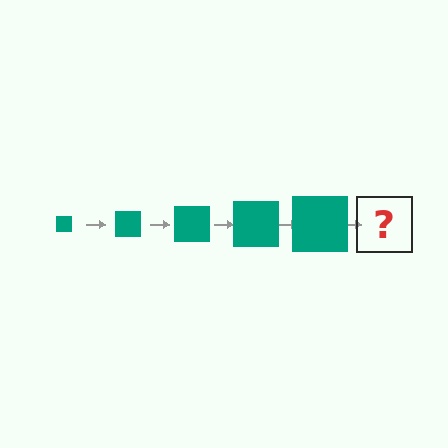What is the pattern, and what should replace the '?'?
The pattern is that the square gets progressively larger each step. The '?' should be a teal square, larger than the previous one.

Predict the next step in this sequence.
The next step is a teal square, larger than the previous one.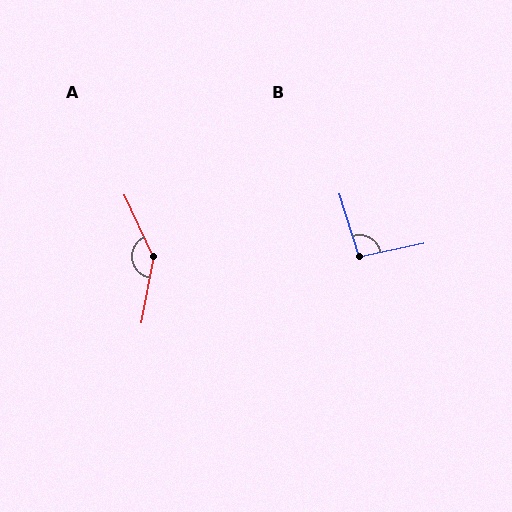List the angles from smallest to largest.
B (95°), A (144°).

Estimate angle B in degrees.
Approximately 95 degrees.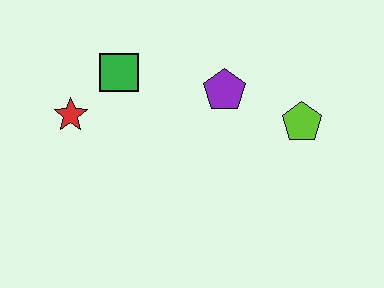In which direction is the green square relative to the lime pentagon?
The green square is to the left of the lime pentagon.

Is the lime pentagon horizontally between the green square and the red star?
No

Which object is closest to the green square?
The red star is closest to the green square.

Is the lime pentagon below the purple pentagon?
Yes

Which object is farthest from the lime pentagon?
The red star is farthest from the lime pentagon.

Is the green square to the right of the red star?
Yes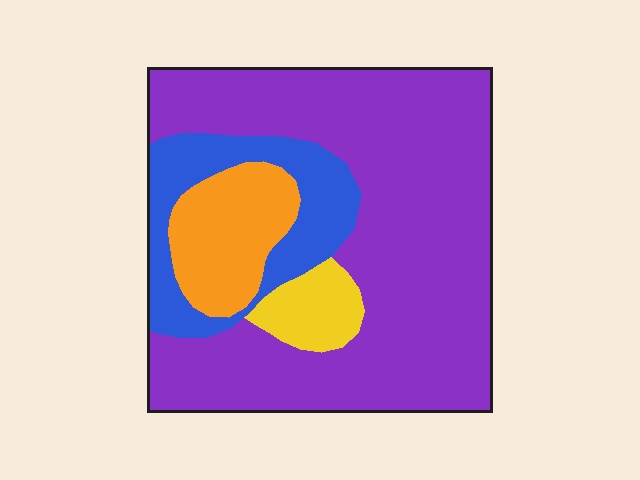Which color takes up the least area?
Yellow, at roughly 5%.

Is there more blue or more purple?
Purple.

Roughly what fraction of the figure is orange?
Orange takes up less than a sixth of the figure.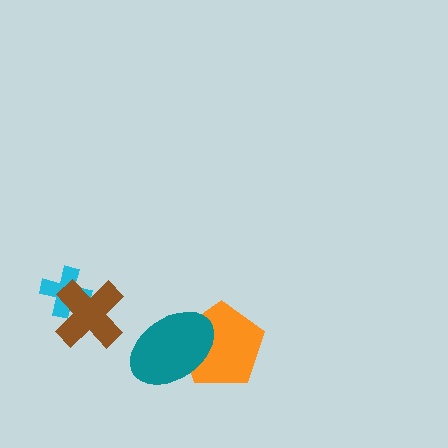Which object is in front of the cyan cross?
The brown cross is in front of the cyan cross.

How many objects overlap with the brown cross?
1 object overlaps with the brown cross.